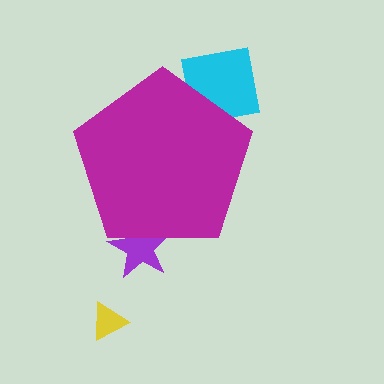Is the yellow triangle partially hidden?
No, the yellow triangle is fully visible.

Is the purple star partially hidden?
Yes, the purple star is partially hidden behind the magenta pentagon.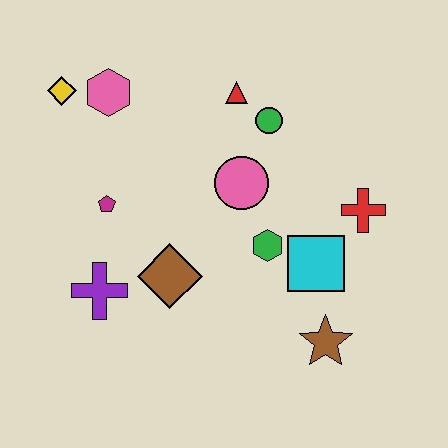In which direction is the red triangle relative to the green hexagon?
The red triangle is above the green hexagon.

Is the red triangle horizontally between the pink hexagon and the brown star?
Yes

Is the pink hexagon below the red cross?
No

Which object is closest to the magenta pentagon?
The purple cross is closest to the magenta pentagon.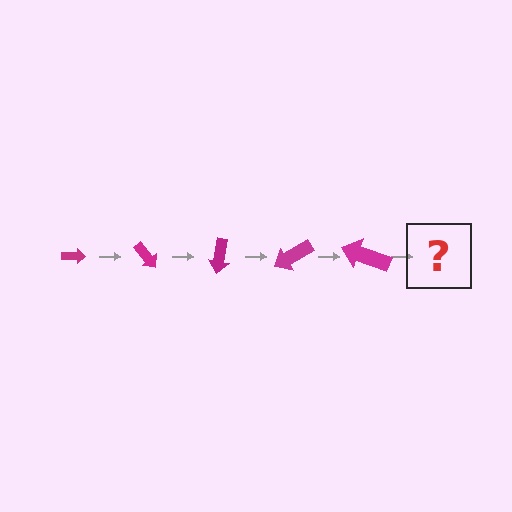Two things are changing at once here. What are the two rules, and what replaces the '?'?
The two rules are that the arrow grows larger each step and it rotates 50 degrees each step. The '?' should be an arrow, larger than the previous one and rotated 250 degrees from the start.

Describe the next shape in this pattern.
It should be an arrow, larger than the previous one and rotated 250 degrees from the start.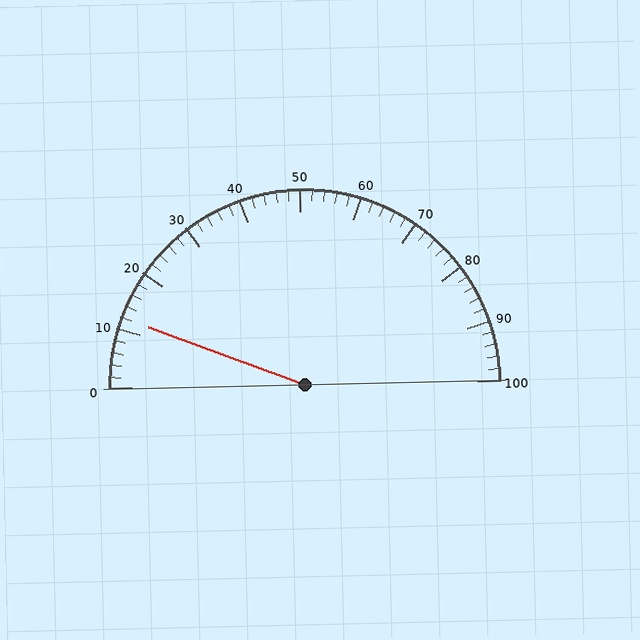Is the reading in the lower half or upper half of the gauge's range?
The reading is in the lower half of the range (0 to 100).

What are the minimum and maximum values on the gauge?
The gauge ranges from 0 to 100.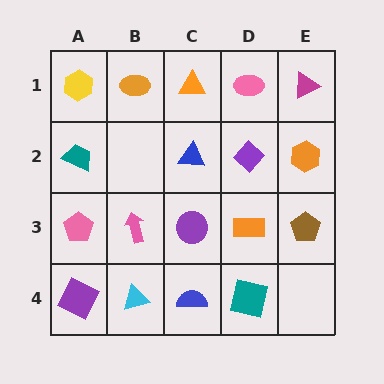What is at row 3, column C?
A purple circle.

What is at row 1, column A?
A yellow hexagon.